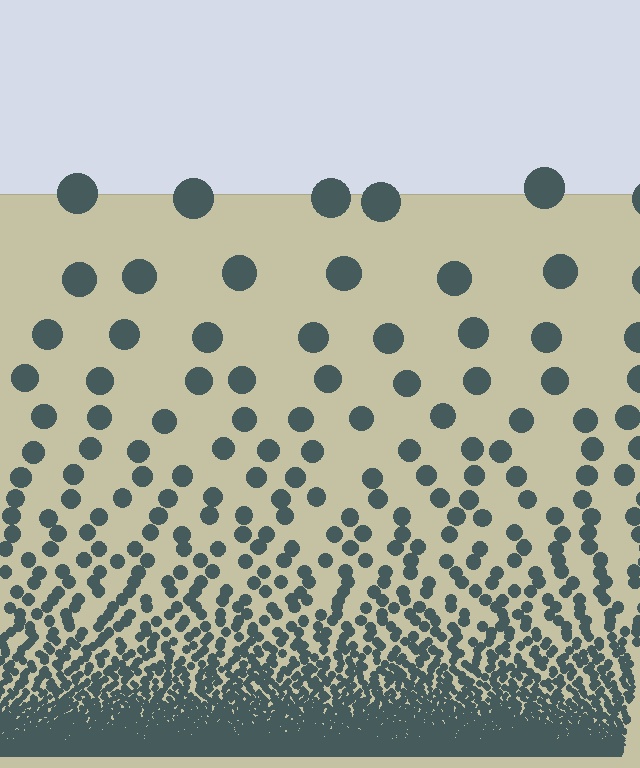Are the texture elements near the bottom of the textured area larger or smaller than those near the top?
Smaller. The gradient is inverted — elements near the bottom are smaller and denser.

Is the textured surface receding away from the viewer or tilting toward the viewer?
The surface appears to tilt toward the viewer. Texture elements get larger and sparser toward the top.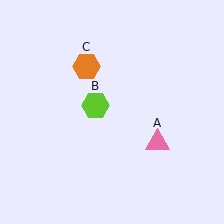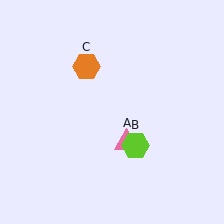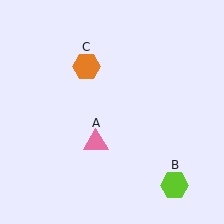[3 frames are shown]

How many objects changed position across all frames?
2 objects changed position: pink triangle (object A), lime hexagon (object B).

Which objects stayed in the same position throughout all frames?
Orange hexagon (object C) remained stationary.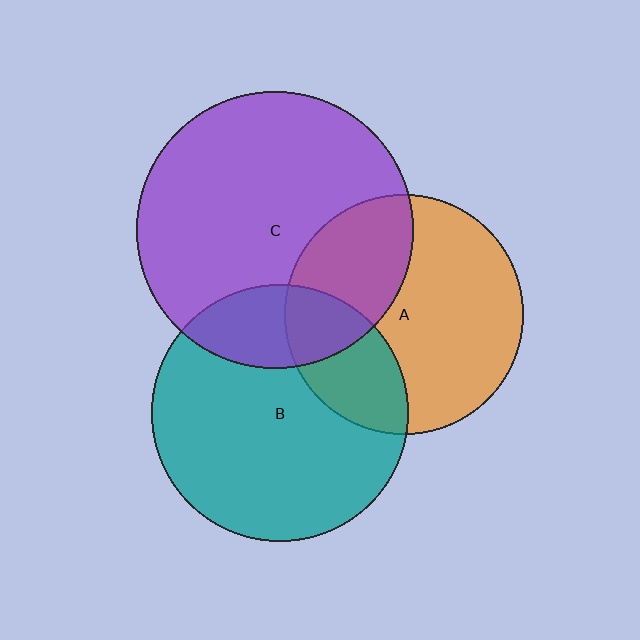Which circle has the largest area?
Circle C (purple).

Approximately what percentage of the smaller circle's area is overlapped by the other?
Approximately 35%.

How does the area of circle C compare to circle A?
Approximately 1.3 times.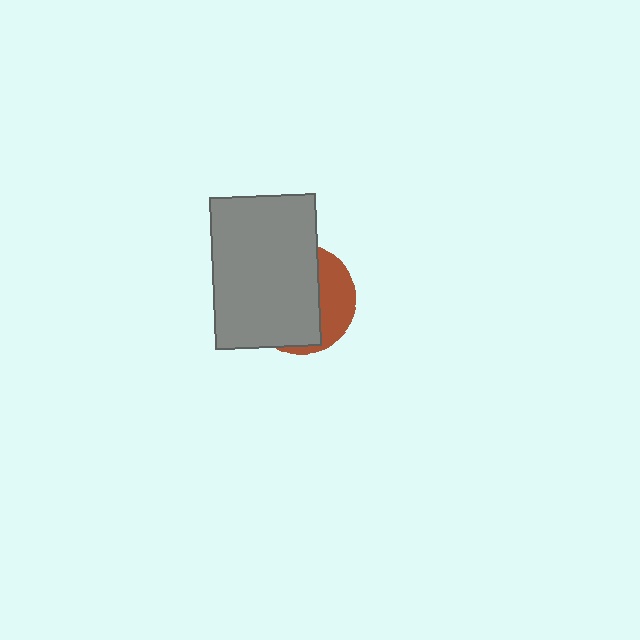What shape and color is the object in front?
The object in front is a gray rectangle.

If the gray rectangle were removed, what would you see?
You would see the complete brown circle.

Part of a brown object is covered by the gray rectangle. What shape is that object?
It is a circle.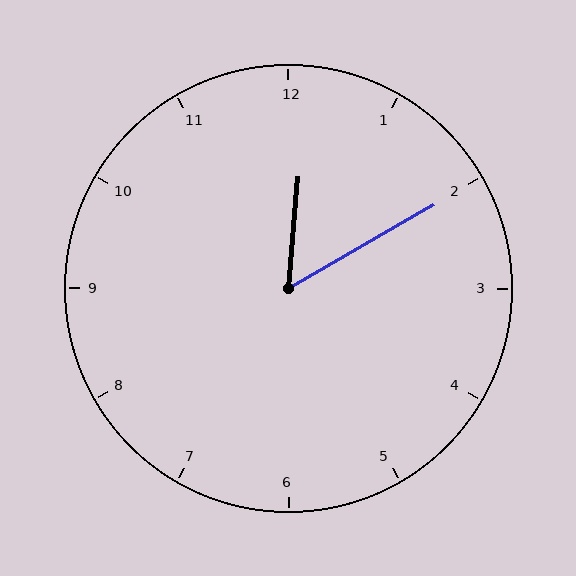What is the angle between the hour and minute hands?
Approximately 55 degrees.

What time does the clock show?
12:10.